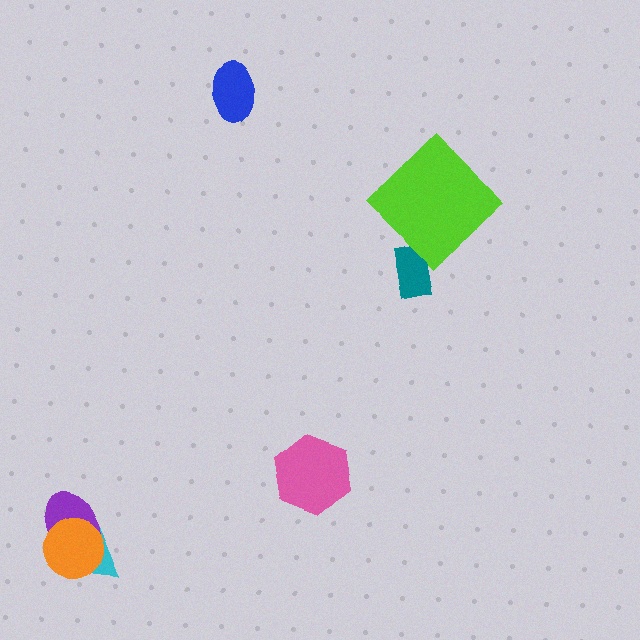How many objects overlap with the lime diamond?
0 objects overlap with the lime diamond.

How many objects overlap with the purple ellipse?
2 objects overlap with the purple ellipse.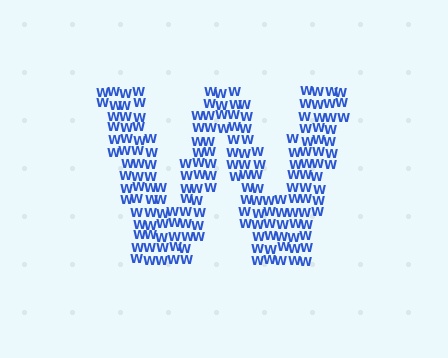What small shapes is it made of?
It is made of small letter W's.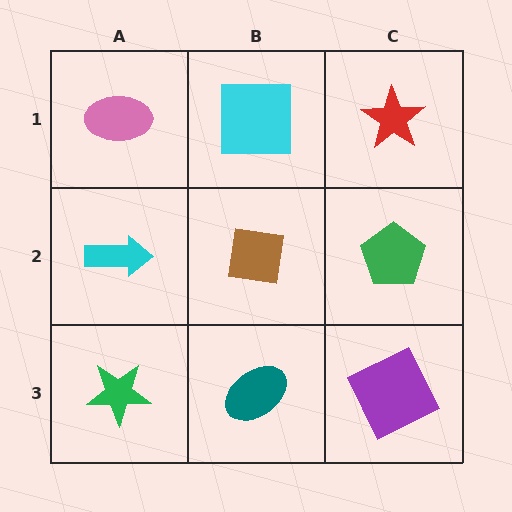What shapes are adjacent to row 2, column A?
A pink ellipse (row 1, column A), a green star (row 3, column A), a brown square (row 2, column B).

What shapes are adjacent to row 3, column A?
A cyan arrow (row 2, column A), a teal ellipse (row 3, column B).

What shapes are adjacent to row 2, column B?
A cyan square (row 1, column B), a teal ellipse (row 3, column B), a cyan arrow (row 2, column A), a green pentagon (row 2, column C).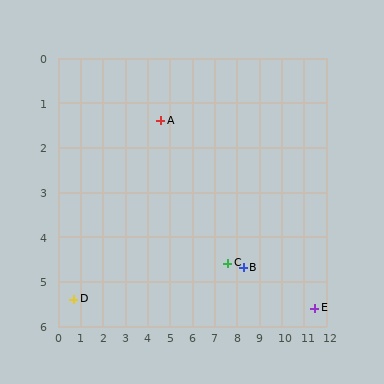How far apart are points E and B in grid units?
Points E and B are about 3.3 grid units apart.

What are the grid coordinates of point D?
Point D is at approximately (0.7, 5.4).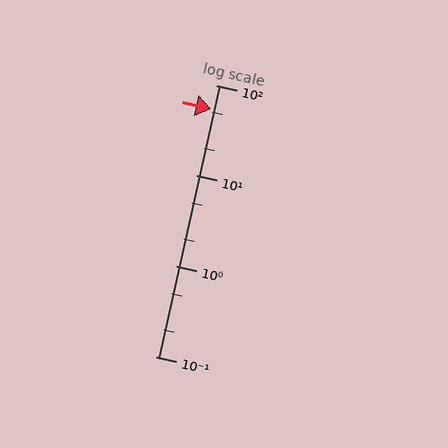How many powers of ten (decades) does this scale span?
The scale spans 3 decades, from 0.1 to 100.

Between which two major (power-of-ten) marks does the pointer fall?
The pointer is between 10 and 100.